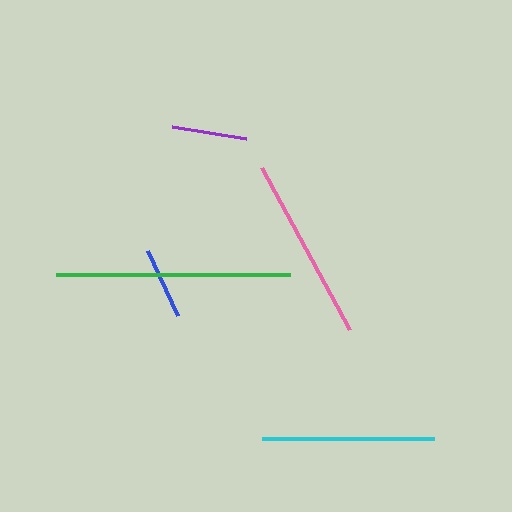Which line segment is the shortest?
The blue line is the shortest at approximately 72 pixels.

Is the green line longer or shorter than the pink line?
The green line is longer than the pink line.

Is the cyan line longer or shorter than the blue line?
The cyan line is longer than the blue line.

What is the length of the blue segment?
The blue segment is approximately 72 pixels long.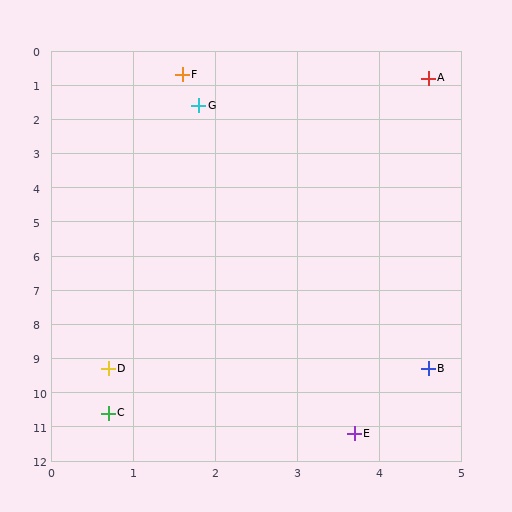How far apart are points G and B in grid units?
Points G and B are about 8.2 grid units apart.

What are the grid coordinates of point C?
Point C is at approximately (0.7, 10.6).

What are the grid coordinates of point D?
Point D is at approximately (0.7, 9.3).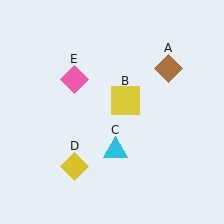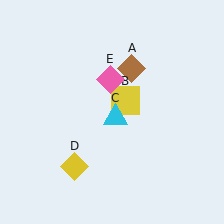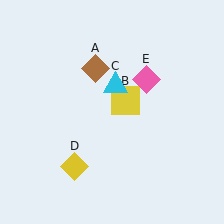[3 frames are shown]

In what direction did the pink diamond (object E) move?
The pink diamond (object E) moved right.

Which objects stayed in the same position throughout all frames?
Yellow square (object B) and yellow diamond (object D) remained stationary.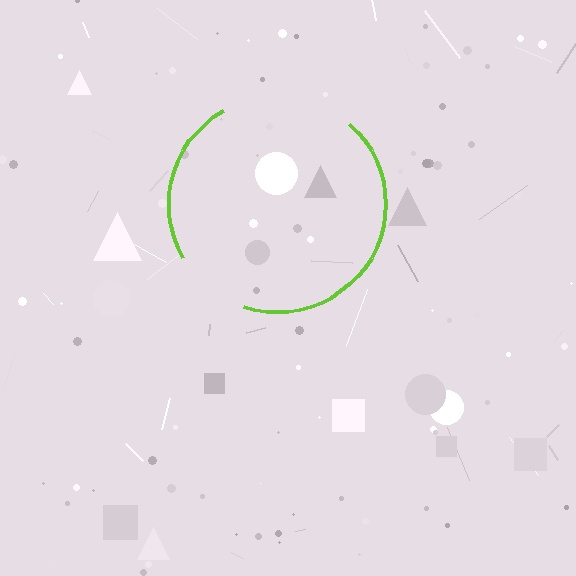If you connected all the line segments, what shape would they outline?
They would outline a circle.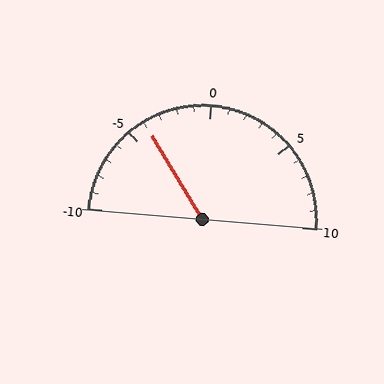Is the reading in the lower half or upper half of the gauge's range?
The reading is in the lower half of the range (-10 to 10).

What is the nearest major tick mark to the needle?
The nearest major tick mark is -5.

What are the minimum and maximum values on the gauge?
The gauge ranges from -10 to 10.